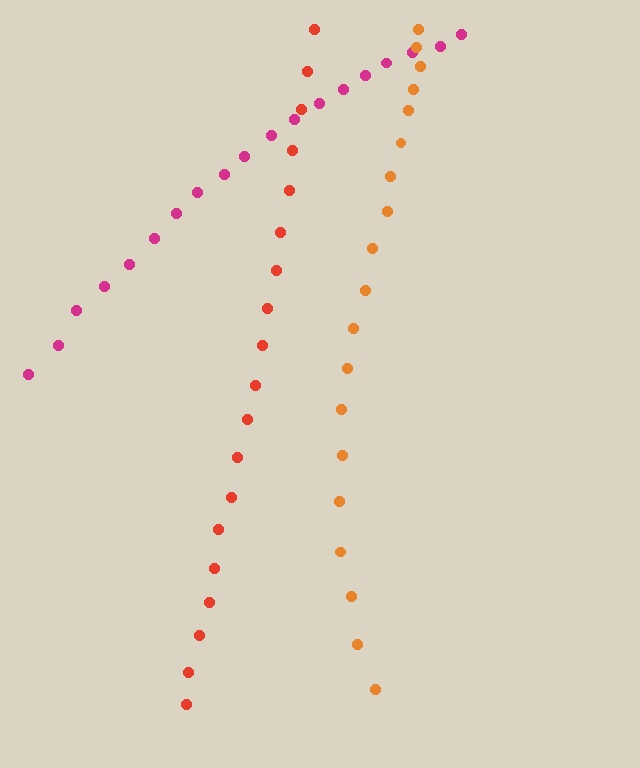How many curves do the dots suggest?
There are 3 distinct paths.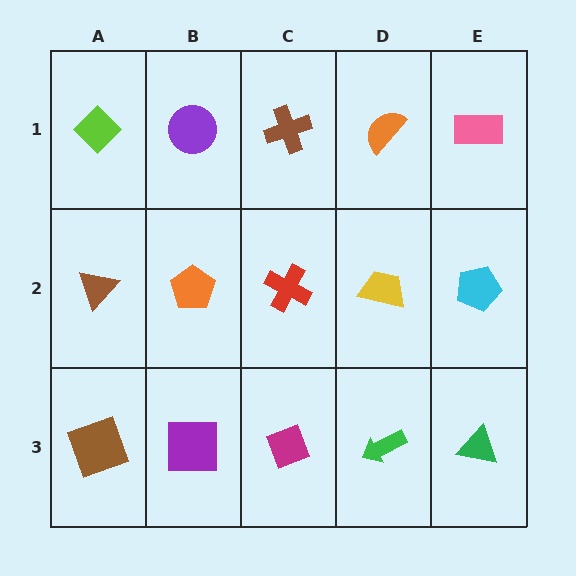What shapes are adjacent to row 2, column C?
A brown cross (row 1, column C), a magenta diamond (row 3, column C), an orange pentagon (row 2, column B), a yellow trapezoid (row 2, column D).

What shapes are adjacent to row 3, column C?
A red cross (row 2, column C), a purple square (row 3, column B), a green arrow (row 3, column D).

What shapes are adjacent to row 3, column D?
A yellow trapezoid (row 2, column D), a magenta diamond (row 3, column C), a green triangle (row 3, column E).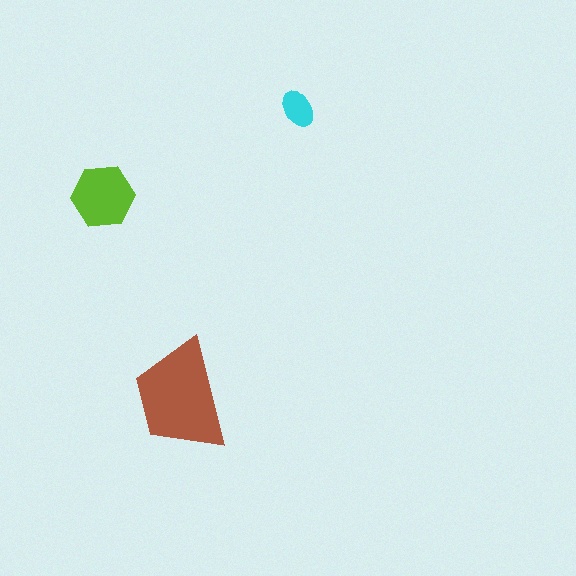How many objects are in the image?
There are 3 objects in the image.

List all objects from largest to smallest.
The brown trapezoid, the lime hexagon, the cyan ellipse.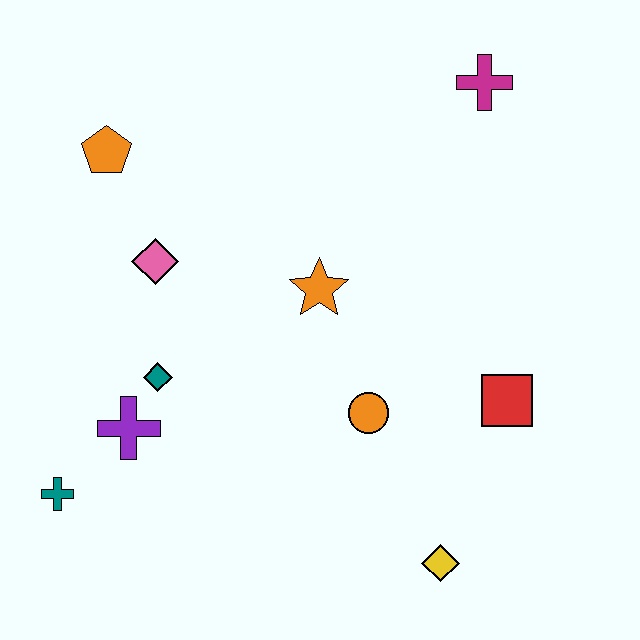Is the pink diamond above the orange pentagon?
No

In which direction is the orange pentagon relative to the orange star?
The orange pentagon is to the left of the orange star.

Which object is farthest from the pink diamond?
The yellow diamond is farthest from the pink diamond.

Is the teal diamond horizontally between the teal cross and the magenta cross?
Yes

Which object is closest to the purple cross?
The teal diamond is closest to the purple cross.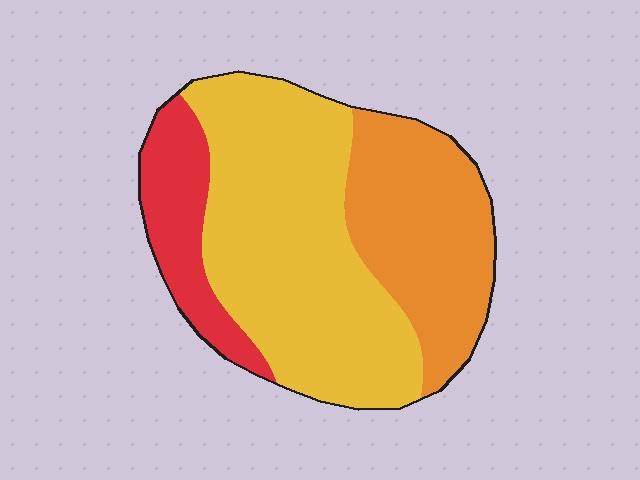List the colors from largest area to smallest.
From largest to smallest: yellow, orange, red.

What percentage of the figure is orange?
Orange takes up about one third (1/3) of the figure.